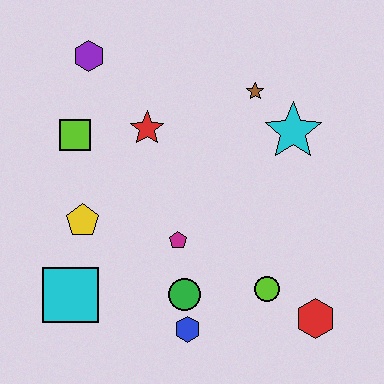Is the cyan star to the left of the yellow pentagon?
No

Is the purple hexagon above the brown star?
Yes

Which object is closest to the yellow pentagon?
The cyan square is closest to the yellow pentagon.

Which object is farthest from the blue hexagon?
The purple hexagon is farthest from the blue hexagon.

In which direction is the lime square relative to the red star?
The lime square is to the left of the red star.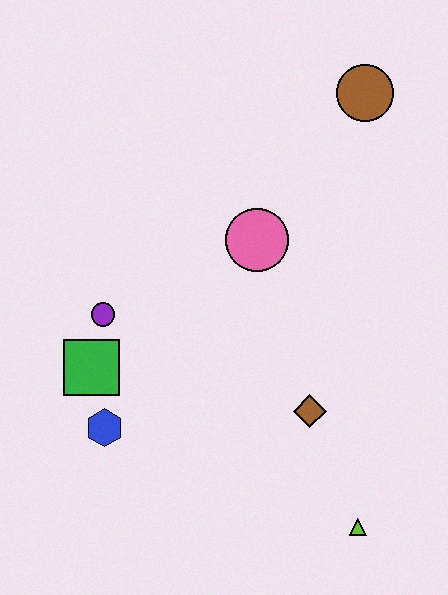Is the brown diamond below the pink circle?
Yes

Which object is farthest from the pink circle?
The lime triangle is farthest from the pink circle.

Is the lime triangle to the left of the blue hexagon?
No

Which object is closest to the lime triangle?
The brown diamond is closest to the lime triangle.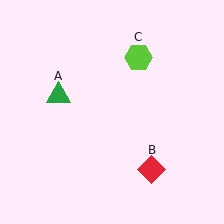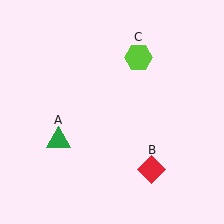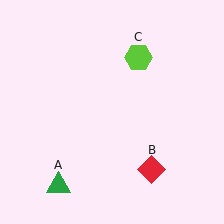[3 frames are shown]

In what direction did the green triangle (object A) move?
The green triangle (object A) moved down.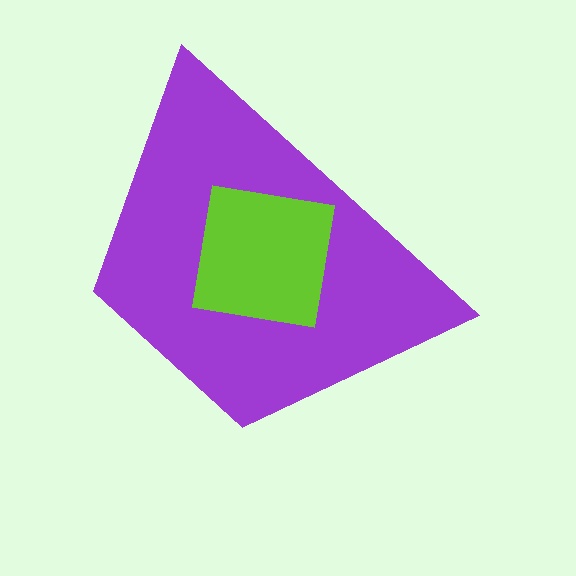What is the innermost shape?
The lime square.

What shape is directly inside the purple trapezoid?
The lime square.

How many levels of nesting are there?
2.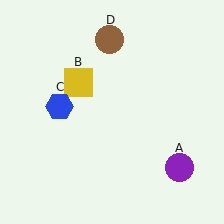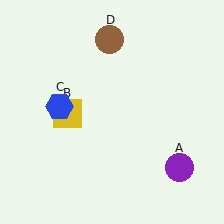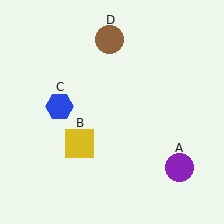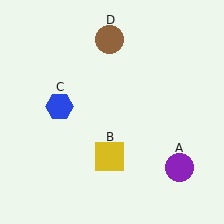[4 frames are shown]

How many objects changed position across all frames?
1 object changed position: yellow square (object B).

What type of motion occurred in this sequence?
The yellow square (object B) rotated counterclockwise around the center of the scene.